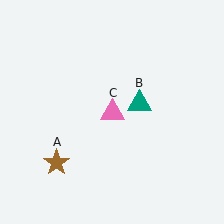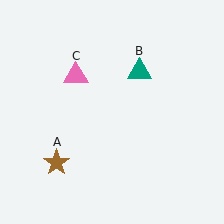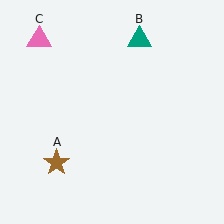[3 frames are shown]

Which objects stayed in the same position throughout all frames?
Brown star (object A) remained stationary.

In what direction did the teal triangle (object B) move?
The teal triangle (object B) moved up.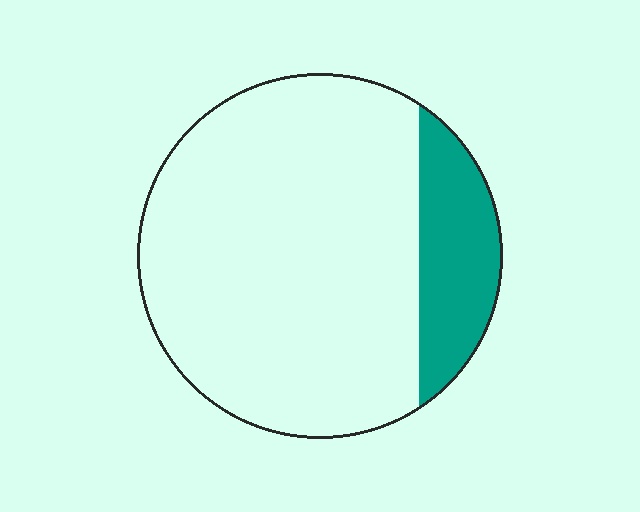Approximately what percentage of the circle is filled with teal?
Approximately 15%.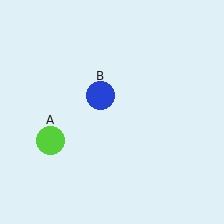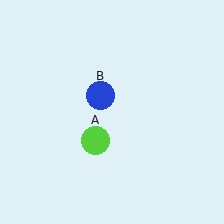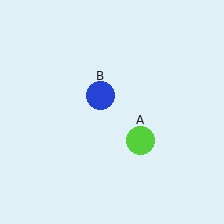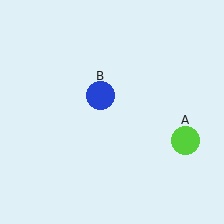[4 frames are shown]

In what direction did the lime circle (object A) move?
The lime circle (object A) moved right.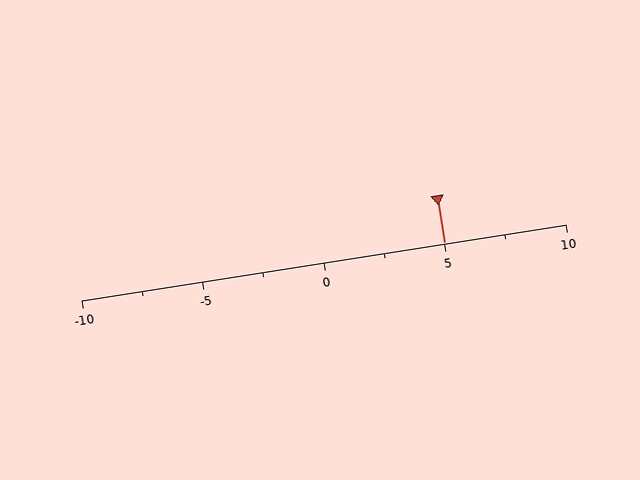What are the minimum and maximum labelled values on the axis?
The axis runs from -10 to 10.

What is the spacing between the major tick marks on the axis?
The major ticks are spaced 5 apart.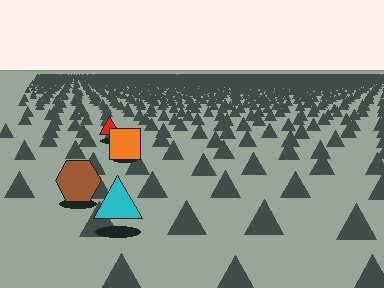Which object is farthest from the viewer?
The red triangle is farthest from the viewer. It appears smaller and the ground texture around it is denser.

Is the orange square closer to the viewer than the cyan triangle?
No. The cyan triangle is closer — you can tell from the texture gradient: the ground texture is coarser near it.